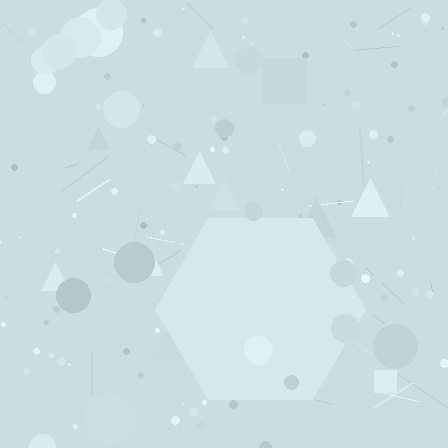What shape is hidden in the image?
A hexagon is hidden in the image.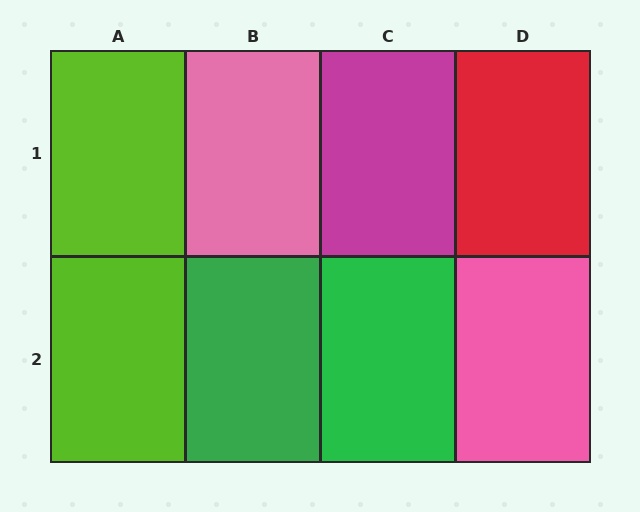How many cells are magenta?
1 cell is magenta.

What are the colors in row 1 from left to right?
Lime, pink, magenta, red.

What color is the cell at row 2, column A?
Lime.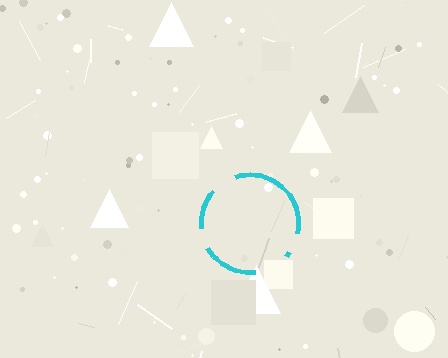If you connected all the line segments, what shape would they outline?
They would outline a circle.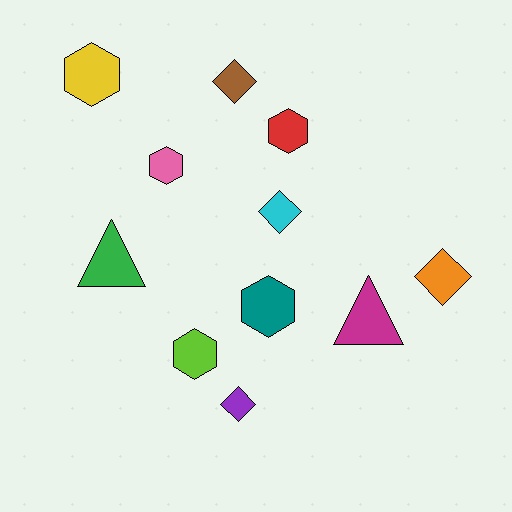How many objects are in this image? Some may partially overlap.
There are 11 objects.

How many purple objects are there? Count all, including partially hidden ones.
There is 1 purple object.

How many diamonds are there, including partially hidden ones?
There are 4 diamonds.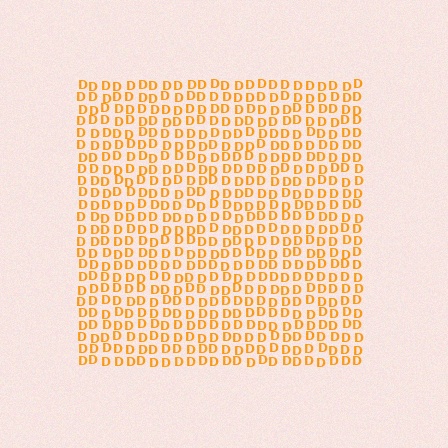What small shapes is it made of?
It is made of small letter D's.